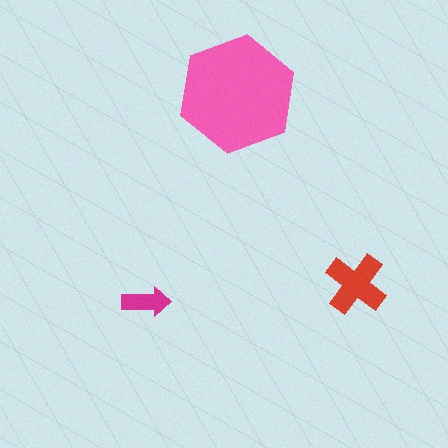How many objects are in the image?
There are 3 objects in the image.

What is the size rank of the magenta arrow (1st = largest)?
3rd.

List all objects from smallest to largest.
The magenta arrow, the red cross, the pink hexagon.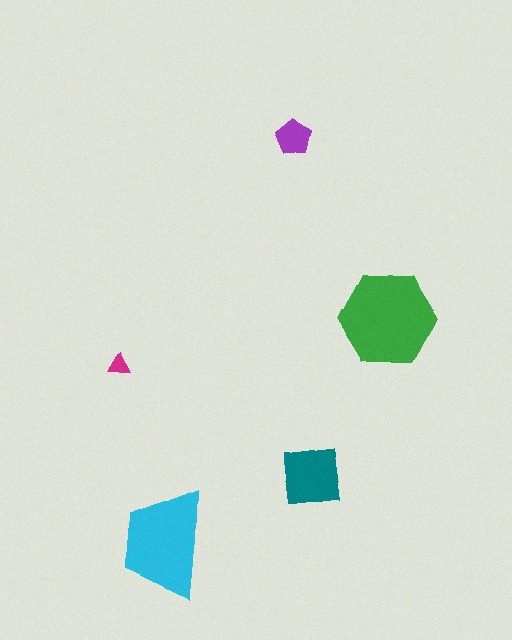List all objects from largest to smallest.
The green hexagon, the cyan trapezoid, the teal square, the purple pentagon, the magenta triangle.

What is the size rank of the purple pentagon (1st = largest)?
4th.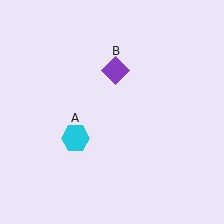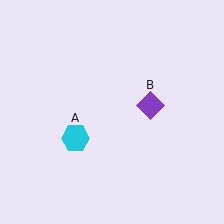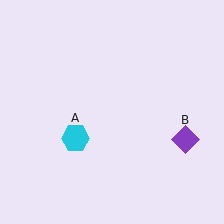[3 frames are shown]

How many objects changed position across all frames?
1 object changed position: purple diamond (object B).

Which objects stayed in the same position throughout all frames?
Cyan hexagon (object A) remained stationary.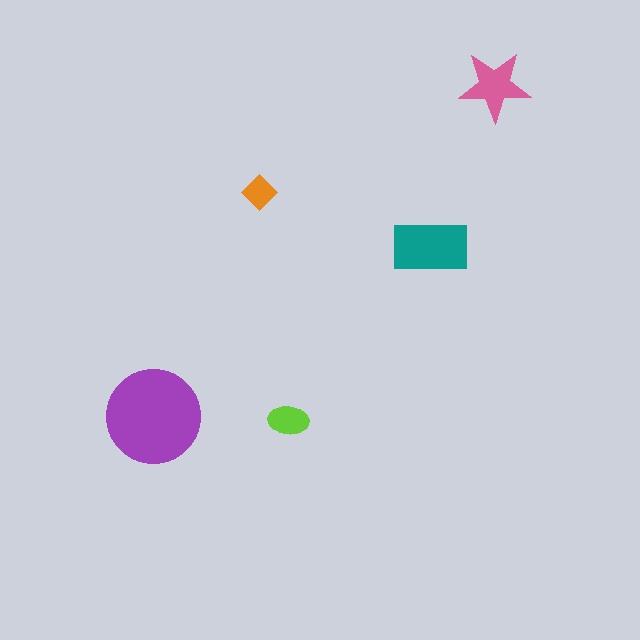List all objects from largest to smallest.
The purple circle, the teal rectangle, the pink star, the lime ellipse, the orange diamond.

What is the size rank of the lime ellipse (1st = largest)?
4th.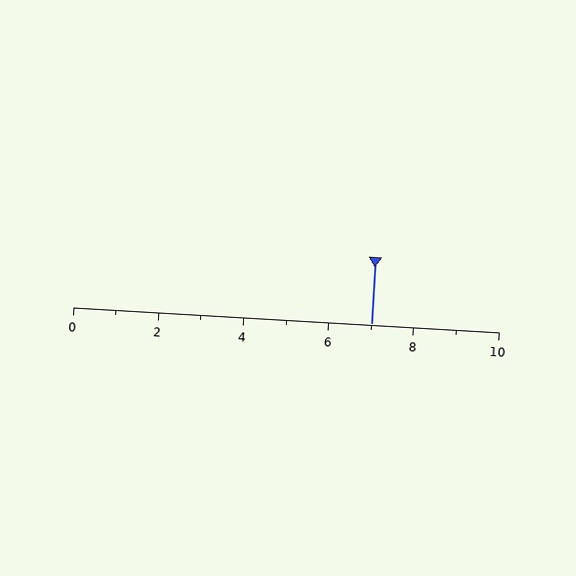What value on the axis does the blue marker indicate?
The marker indicates approximately 7.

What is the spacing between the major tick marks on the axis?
The major ticks are spaced 2 apart.